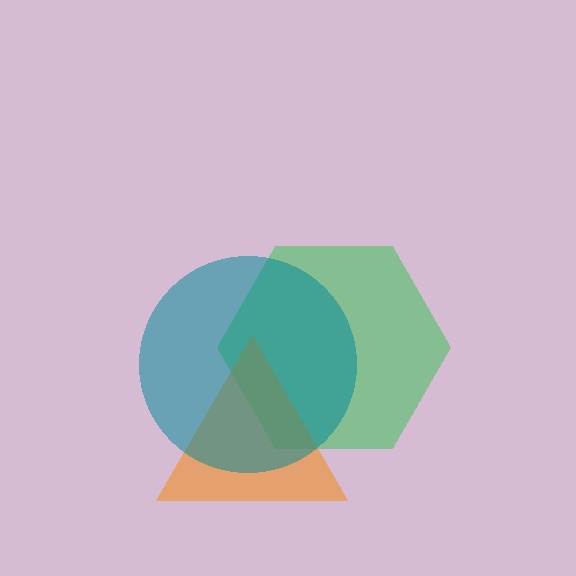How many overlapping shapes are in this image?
There are 3 overlapping shapes in the image.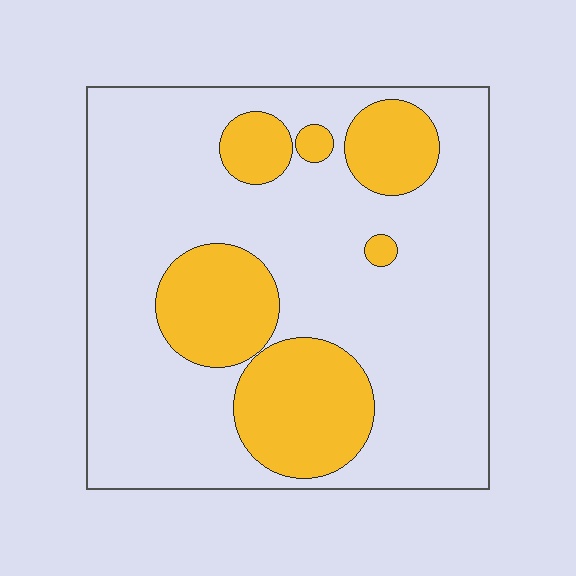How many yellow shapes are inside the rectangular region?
6.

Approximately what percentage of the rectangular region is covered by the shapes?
Approximately 25%.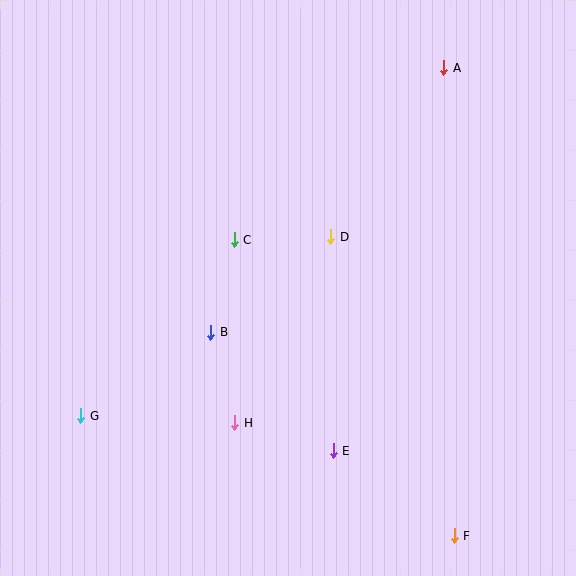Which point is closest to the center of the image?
Point D at (331, 237) is closest to the center.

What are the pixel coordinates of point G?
Point G is at (81, 416).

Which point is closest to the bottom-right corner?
Point F is closest to the bottom-right corner.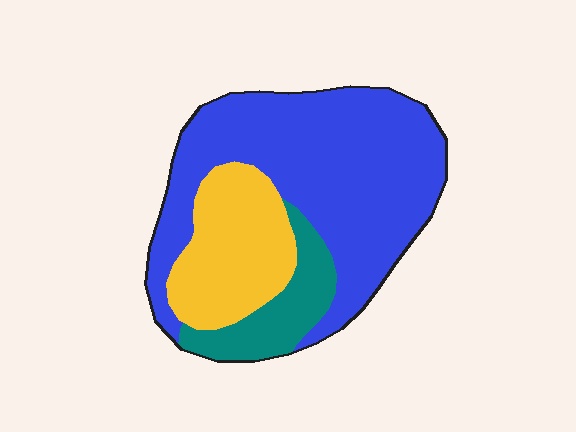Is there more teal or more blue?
Blue.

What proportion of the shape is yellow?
Yellow covers around 25% of the shape.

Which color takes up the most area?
Blue, at roughly 60%.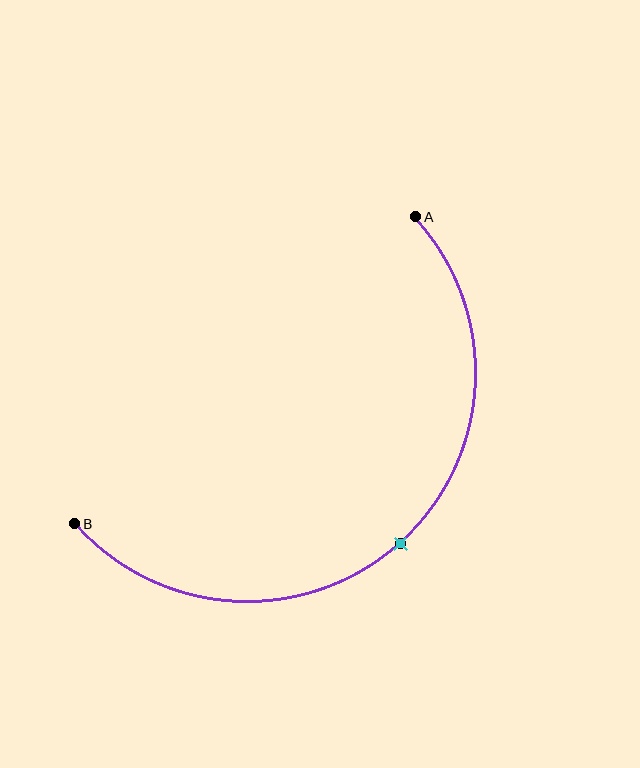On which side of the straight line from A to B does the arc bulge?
The arc bulges below and to the right of the straight line connecting A and B.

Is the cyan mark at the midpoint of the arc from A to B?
Yes. The cyan mark lies on the arc at equal arc-length from both A and B — it is the arc midpoint.